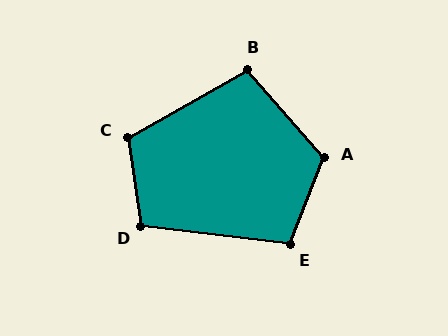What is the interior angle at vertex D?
Approximately 106 degrees (obtuse).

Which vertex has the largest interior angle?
A, at approximately 117 degrees.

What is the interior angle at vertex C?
Approximately 111 degrees (obtuse).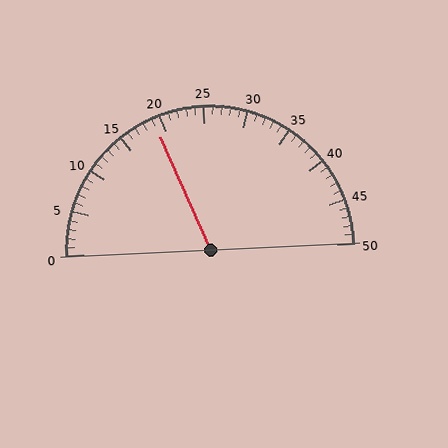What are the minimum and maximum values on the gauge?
The gauge ranges from 0 to 50.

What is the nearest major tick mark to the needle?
The nearest major tick mark is 20.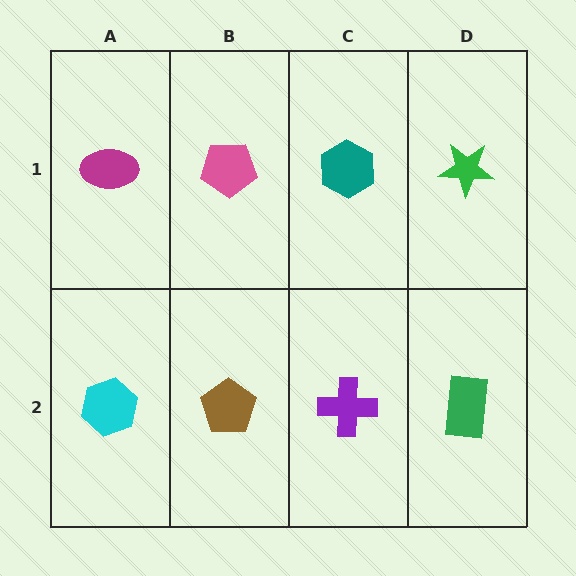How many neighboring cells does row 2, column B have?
3.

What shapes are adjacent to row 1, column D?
A green rectangle (row 2, column D), a teal hexagon (row 1, column C).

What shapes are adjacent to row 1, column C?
A purple cross (row 2, column C), a pink pentagon (row 1, column B), a green star (row 1, column D).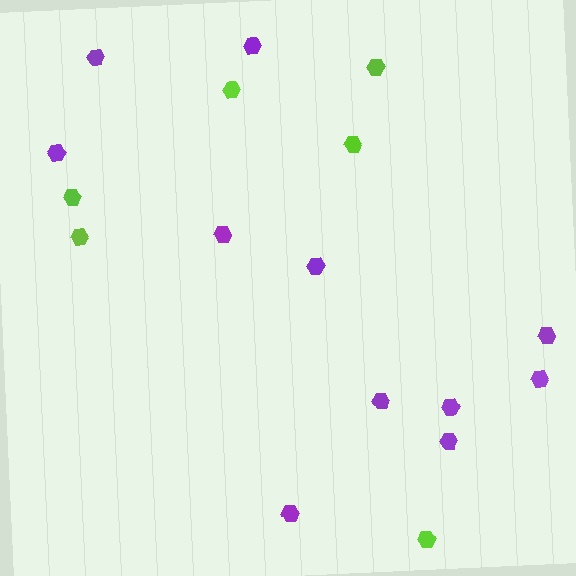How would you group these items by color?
There are 2 groups: one group of lime hexagons (6) and one group of purple hexagons (11).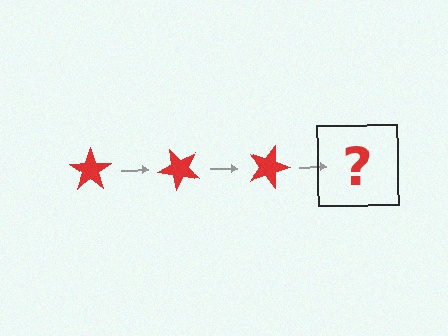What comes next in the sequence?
The next element should be a red star rotated 135 degrees.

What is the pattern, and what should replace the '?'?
The pattern is that the star rotates 45 degrees each step. The '?' should be a red star rotated 135 degrees.